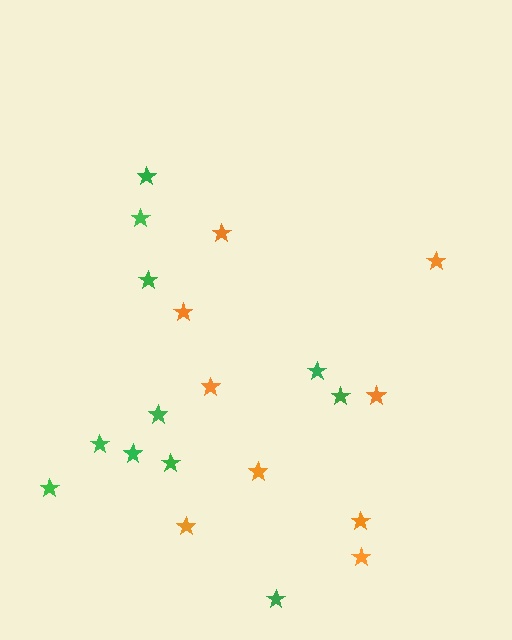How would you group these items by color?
There are 2 groups: one group of green stars (11) and one group of orange stars (9).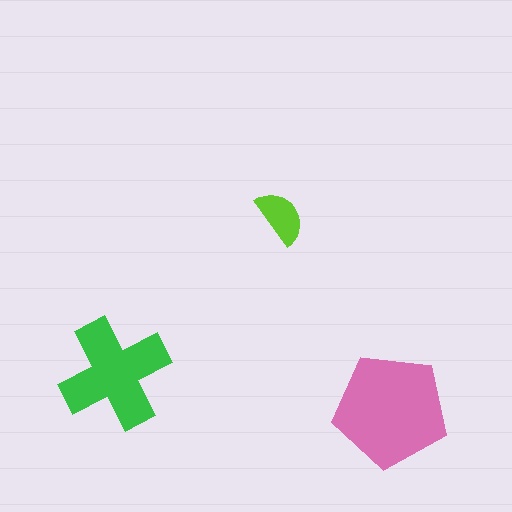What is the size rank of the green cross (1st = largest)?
2nd.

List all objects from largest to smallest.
The pink pentagon, the green cross, the lime semicircle.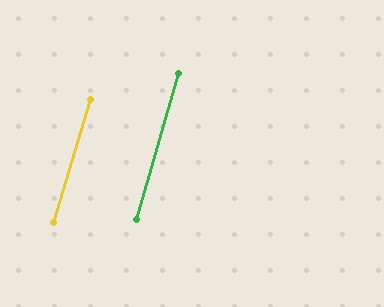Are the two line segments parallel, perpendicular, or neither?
Parallel — their directions differ by only 0.9°.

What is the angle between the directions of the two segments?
Approximately 1 degree.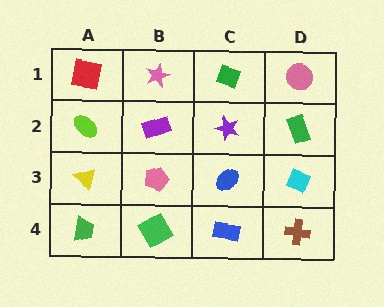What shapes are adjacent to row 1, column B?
A purple rectangle (row 2, column B), a red square (row 1, column A), a green diamond (row 1, column C).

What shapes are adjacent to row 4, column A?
A yellow triangle (row 3, column A), a green square (row 4, column B).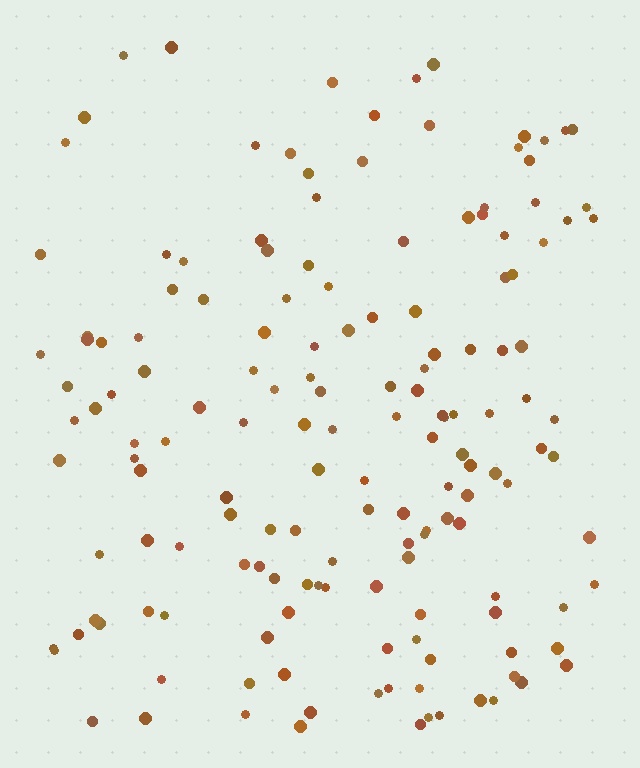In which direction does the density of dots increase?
From top to bottom, with the bottom side densest.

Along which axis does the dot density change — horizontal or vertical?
Vertical.